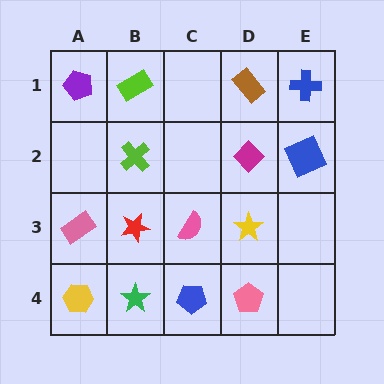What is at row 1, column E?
A blue cross.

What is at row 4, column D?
A pink pentagon.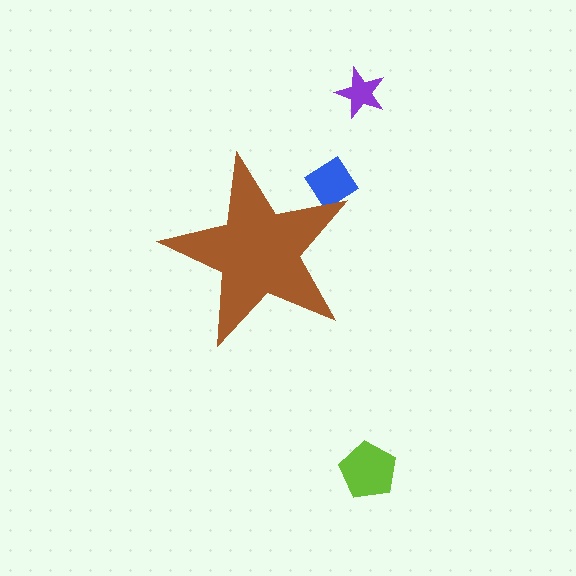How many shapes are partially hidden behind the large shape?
1 shape is partially hidden.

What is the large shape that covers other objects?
A brown star.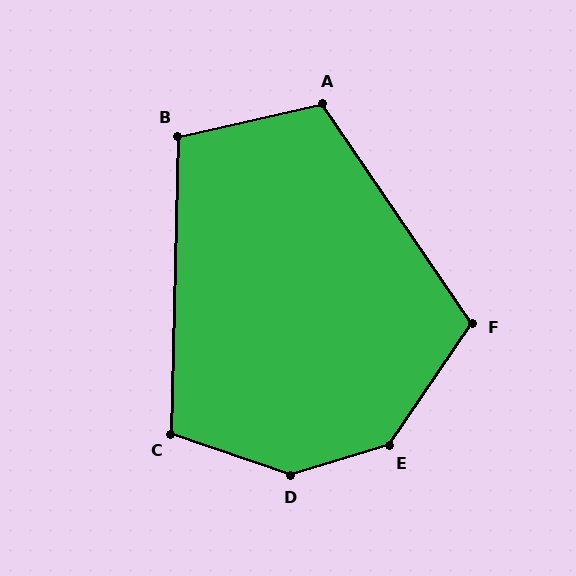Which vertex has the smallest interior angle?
B, at approximately 104 degrees.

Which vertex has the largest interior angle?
D, at approximately 144 degrees.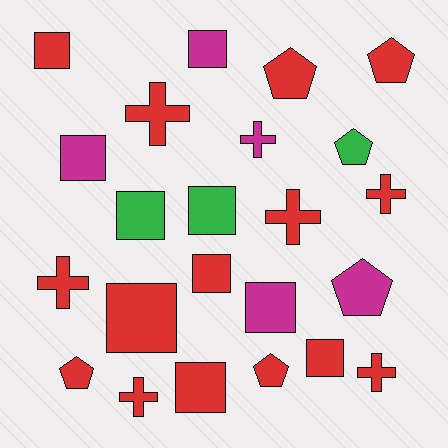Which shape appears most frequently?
Square, with 10 objects.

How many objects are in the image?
There are 23 objects.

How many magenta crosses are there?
There is 1 magenta cross.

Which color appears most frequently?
Red, with 15 objects.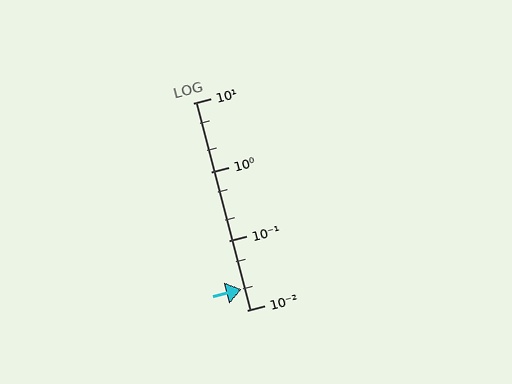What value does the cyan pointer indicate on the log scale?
The pointer indicates approximately 0.02.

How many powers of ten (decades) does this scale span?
The scale spans 3 decades, from 0.01 to 10.